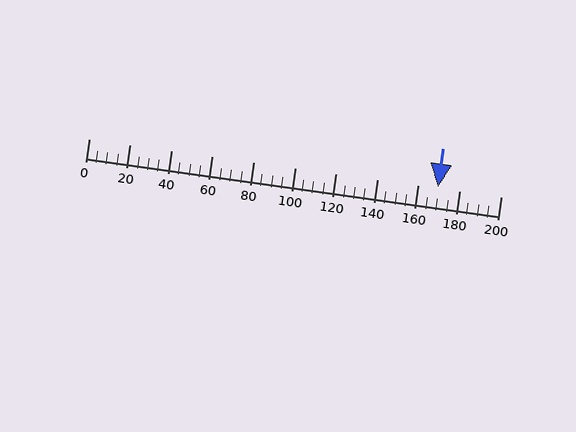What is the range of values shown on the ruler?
The ruler shows values from 0 to 200.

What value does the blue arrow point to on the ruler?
The blue arrow points to approximately 169.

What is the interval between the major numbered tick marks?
The major tick marks are spaced 20 units apart.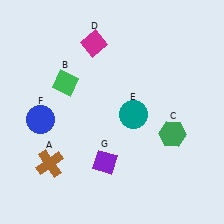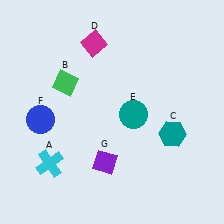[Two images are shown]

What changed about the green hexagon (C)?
In Image 1, C is green. In Image 2, it changed to teal.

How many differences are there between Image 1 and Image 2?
There are 2 differences between the two images.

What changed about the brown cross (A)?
In Image 1, A is brown. In Image 2, it changed to cyan.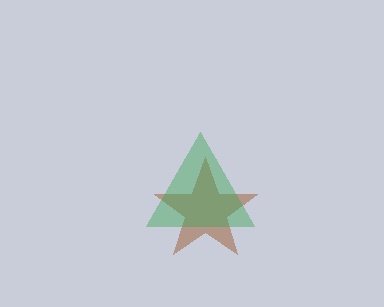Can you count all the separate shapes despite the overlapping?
Yes, there are 2 separate shapes.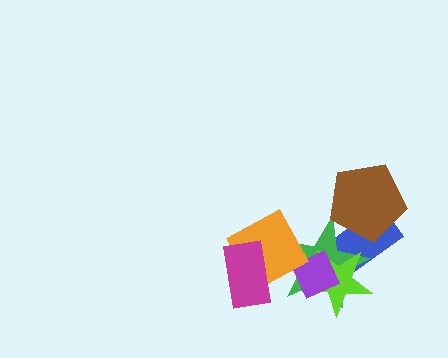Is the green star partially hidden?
Yes, it is partially covered by another shape.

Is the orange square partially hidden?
Yes, it is partially covered by another shape.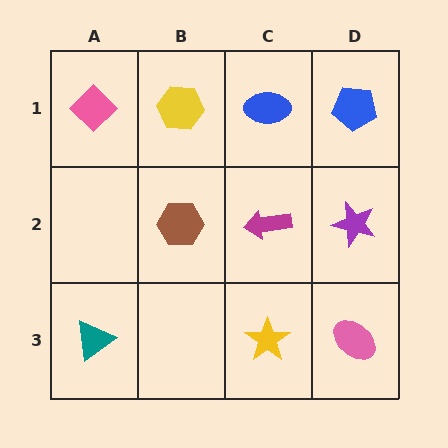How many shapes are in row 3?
3 shapes.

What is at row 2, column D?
A purple star.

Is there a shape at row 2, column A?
No, that cell is empty.